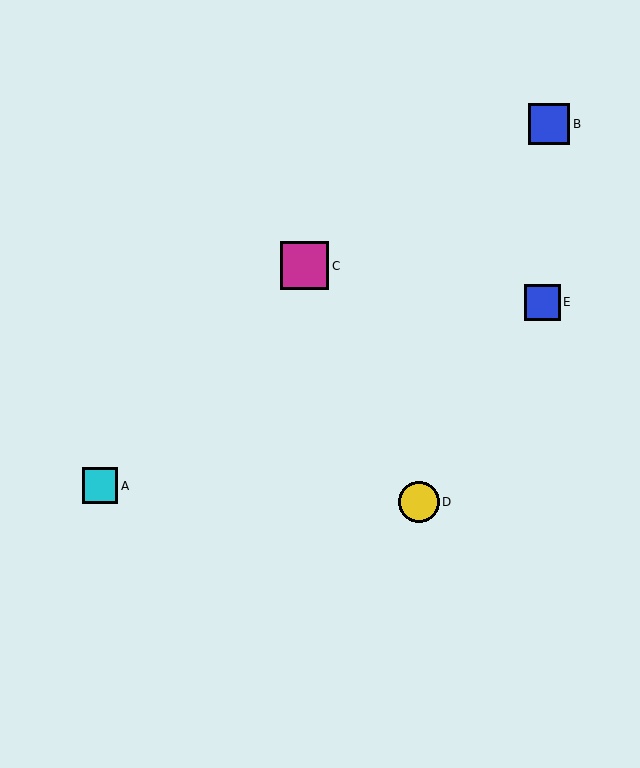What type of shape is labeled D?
Shape D is a yellow circle.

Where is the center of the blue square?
The center of the blue square is at (543, 302).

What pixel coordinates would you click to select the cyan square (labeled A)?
Click at (100, 486) to select the cyan square A.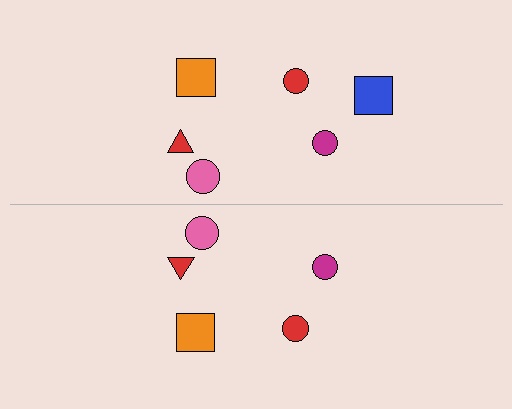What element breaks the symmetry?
A blue square is missing from the bottom side.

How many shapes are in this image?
There are 11 shapes in this image.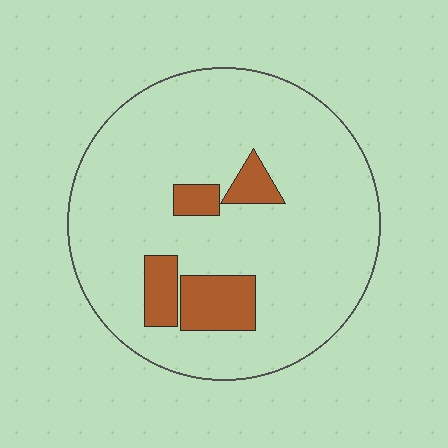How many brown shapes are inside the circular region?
4.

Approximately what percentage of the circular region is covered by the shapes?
Approximately 15%.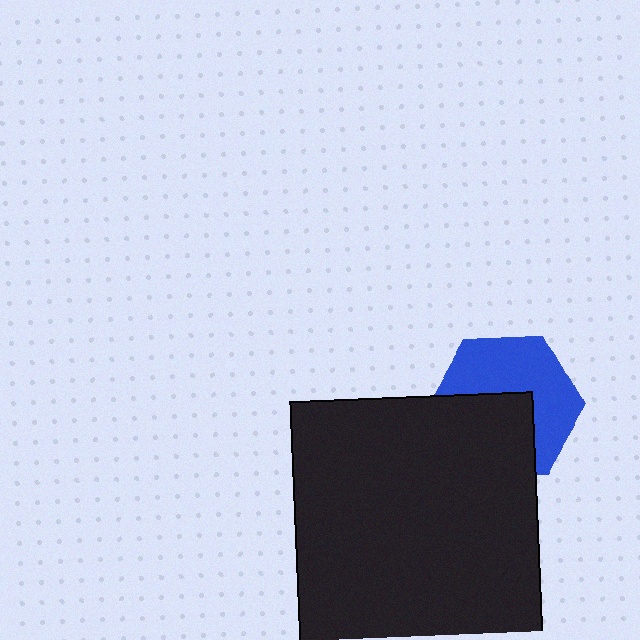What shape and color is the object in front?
The object in front is a black square.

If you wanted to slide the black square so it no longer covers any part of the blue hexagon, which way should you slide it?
Slide it down — that is the most direct way to separate the two shapes.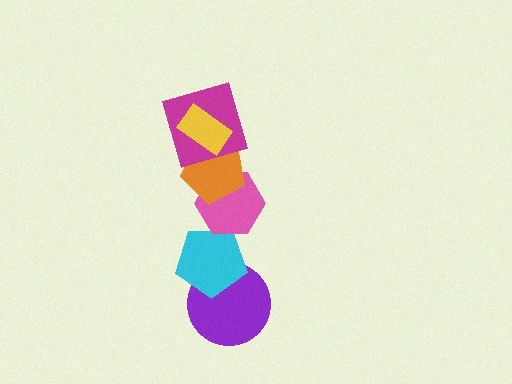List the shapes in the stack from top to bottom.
From top to bottom: the yellow rectangle, the magenta square, the orange pentagon, the pink hexagon, the cyan pentagon, the purple circle.